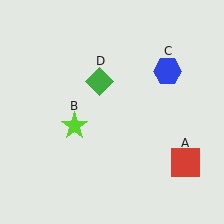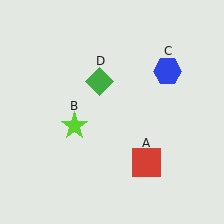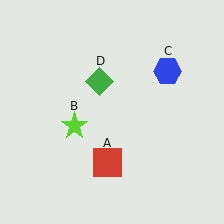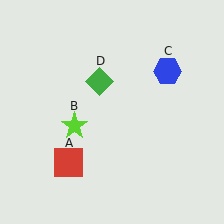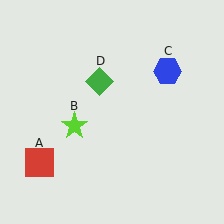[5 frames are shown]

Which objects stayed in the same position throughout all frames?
Lime star (object B) and blue hexagon (object C) and green diamond (object D) remained stationary.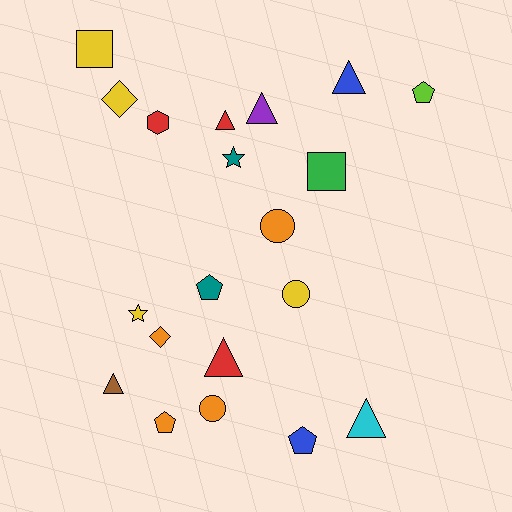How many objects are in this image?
There are 20 objects.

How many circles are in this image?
There are 3 circles.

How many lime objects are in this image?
There is 1 lime object.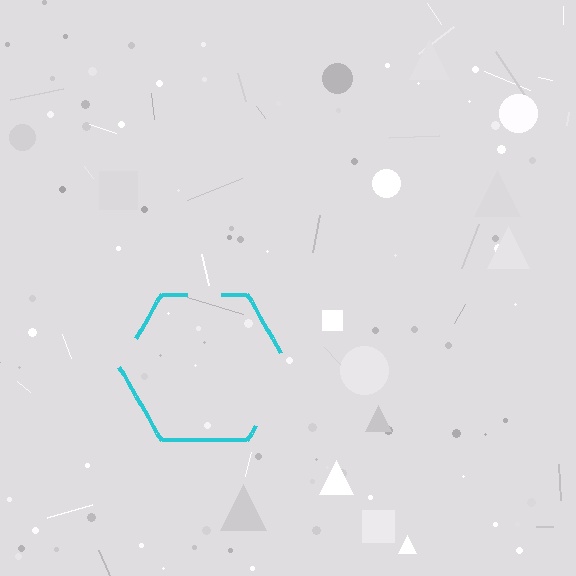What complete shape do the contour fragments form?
The contour fragments form a hexagon.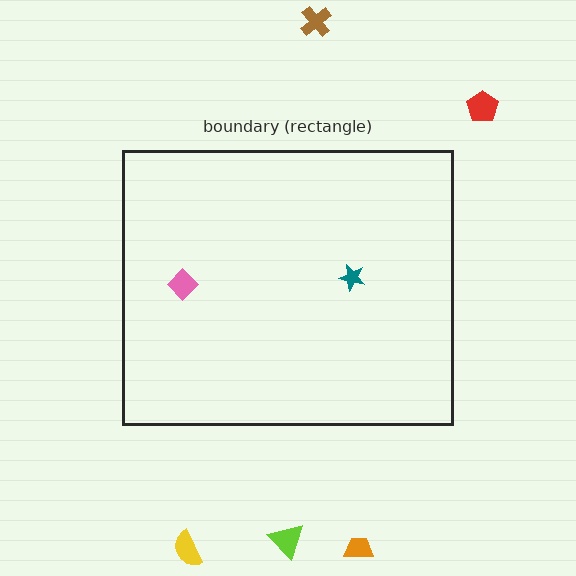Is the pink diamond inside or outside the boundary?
Inside.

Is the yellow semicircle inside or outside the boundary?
Outside.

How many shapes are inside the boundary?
2 inside, 5 outside.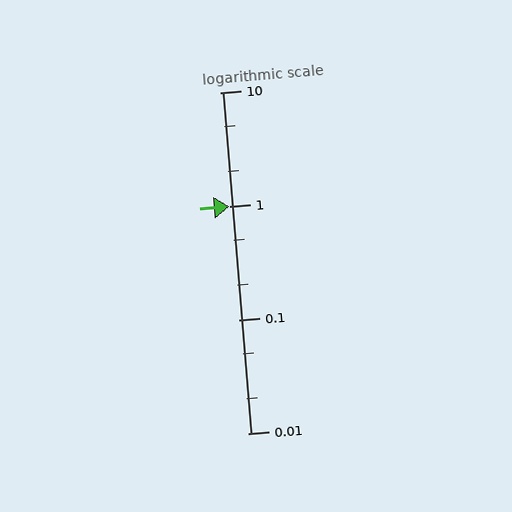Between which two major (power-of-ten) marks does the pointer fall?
The pointer is between 0.1 and 1.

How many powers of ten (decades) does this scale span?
The scale spans 3 decades, from 0.01 to 10.